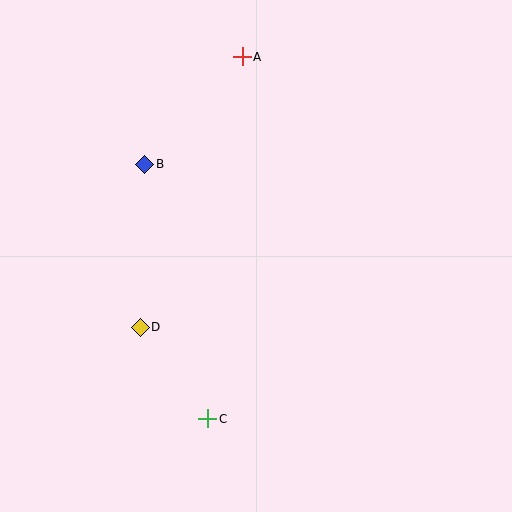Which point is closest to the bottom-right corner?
Point C is closest to the bottom-right corner.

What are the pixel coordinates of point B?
Point B is at (145, 164).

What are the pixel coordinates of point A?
Point A is at (242, 57).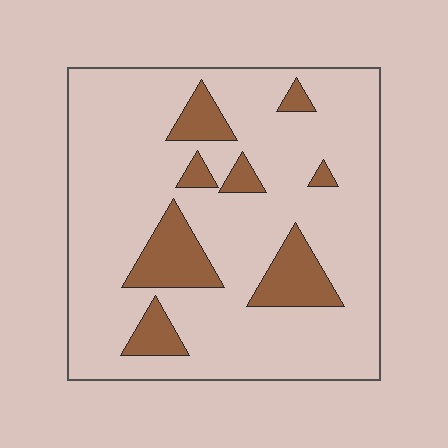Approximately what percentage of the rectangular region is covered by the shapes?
Approximately 15%.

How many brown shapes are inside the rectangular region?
8.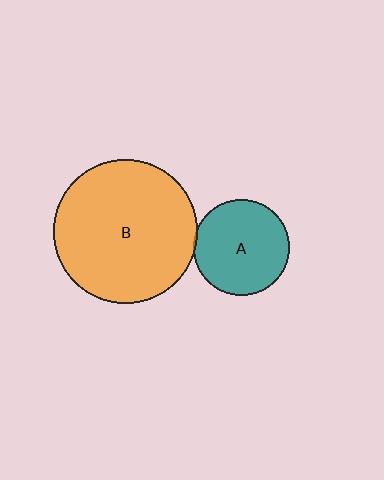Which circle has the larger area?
Circle B (orange).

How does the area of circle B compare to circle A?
Approximately 2.2 times.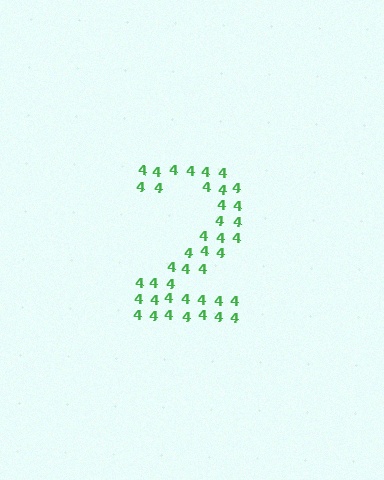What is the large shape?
The large shape is the digit 2.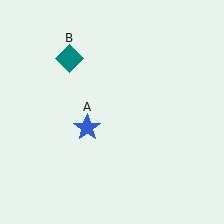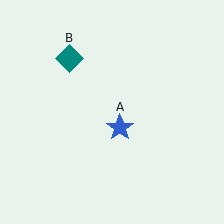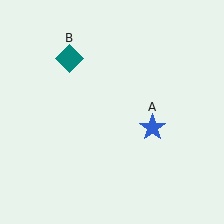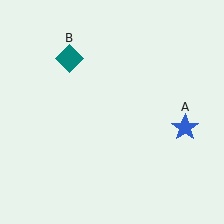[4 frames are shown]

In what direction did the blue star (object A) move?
The blue star (object A) moved right.